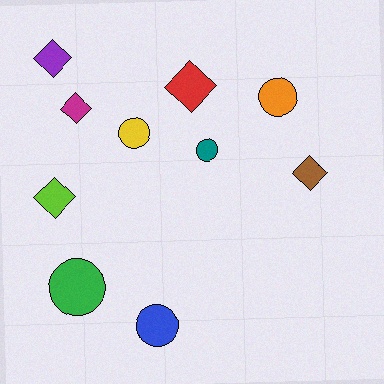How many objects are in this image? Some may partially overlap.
There are 10 objects.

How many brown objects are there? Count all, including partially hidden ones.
There is 1 brown object.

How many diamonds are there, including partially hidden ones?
There are 5 diamonds.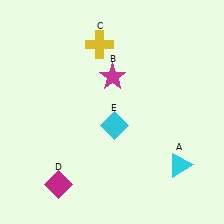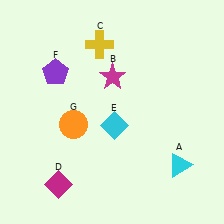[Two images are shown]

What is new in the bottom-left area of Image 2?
An orange circle (G) was added in the bottom-left area of Image 2.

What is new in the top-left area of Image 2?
A purple pentagon (F) was added in the top-left area of Image 2.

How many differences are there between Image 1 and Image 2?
There are 2 differences between the two images.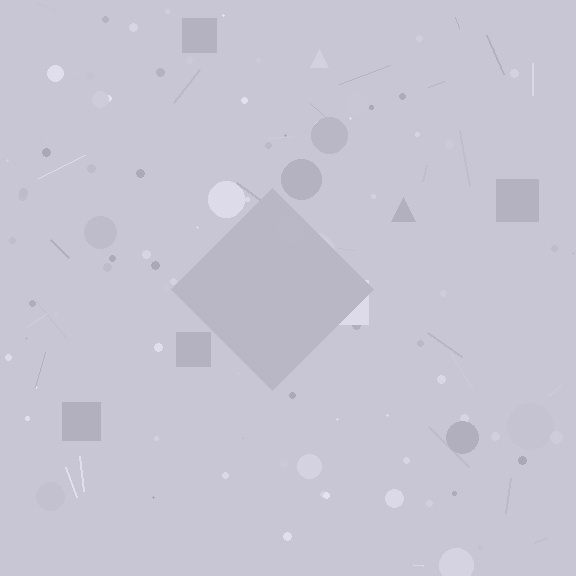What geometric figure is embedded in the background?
A diamond is embedded in the background.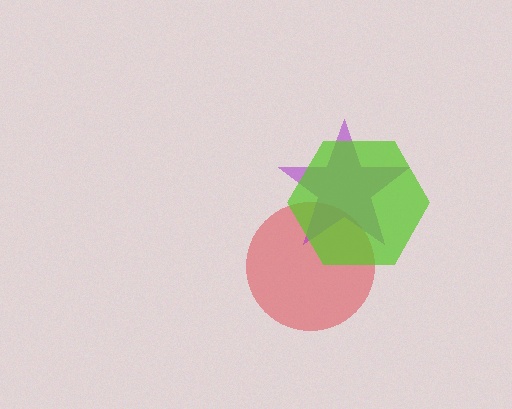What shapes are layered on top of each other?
The layered shapes are: a red circle, a purple star, a lime hexagon.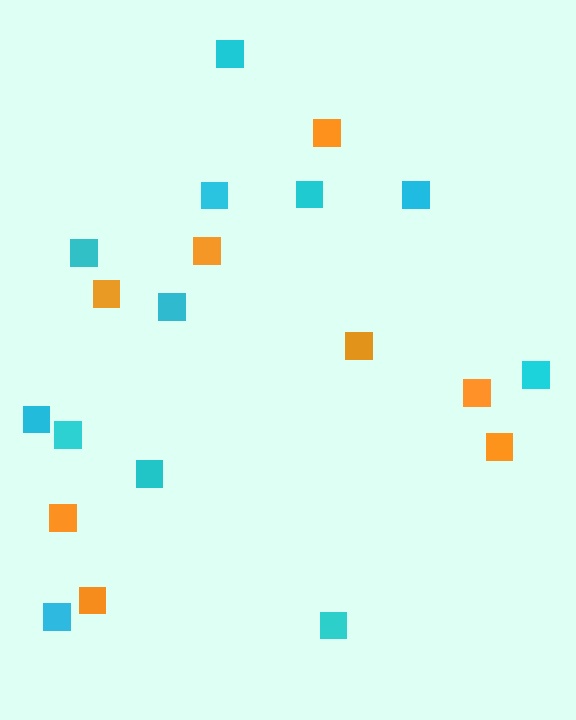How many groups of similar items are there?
There are 2 groups: one group of orange squares (8) and one group of cyan squares (12).